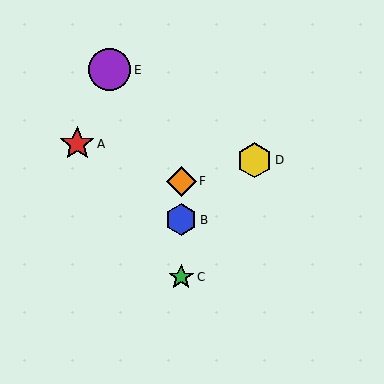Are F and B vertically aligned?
Yes, both are at x≈181.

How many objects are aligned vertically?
3 objects (B, C, F) are aligned vertically.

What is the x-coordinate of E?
Object E is at x≈110.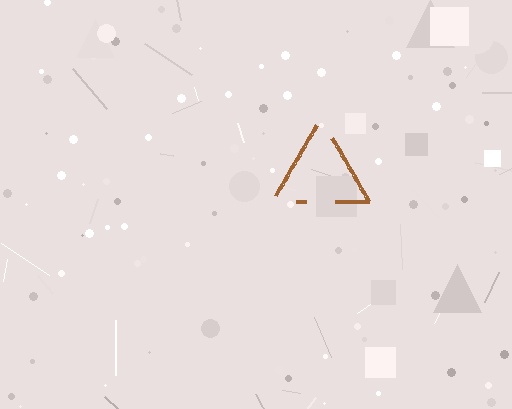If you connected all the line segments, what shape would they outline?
They would outline a triangle.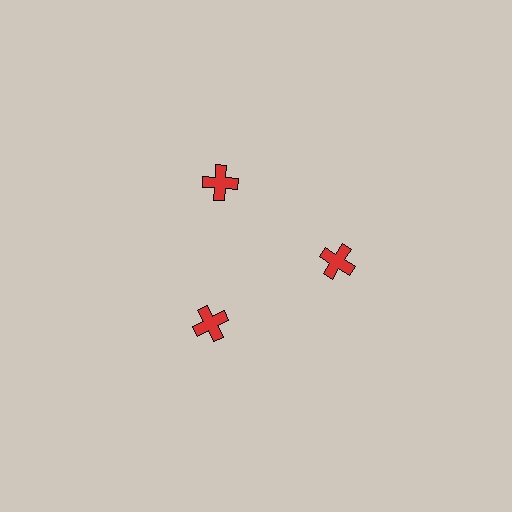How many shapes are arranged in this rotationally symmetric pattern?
There are 3 shapes, arranged in 3 groups of 1.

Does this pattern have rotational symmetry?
Yes, this pattern has 3-fold rotational symmetry. It looks the same after rotating 120 degrees around the center.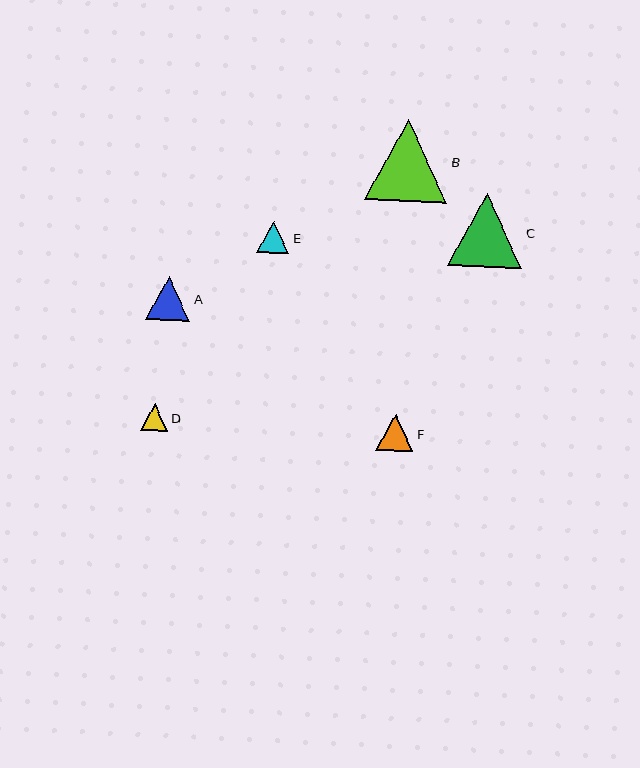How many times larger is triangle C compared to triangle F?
Triangle C is approximately 2.0 times the size of triangle F.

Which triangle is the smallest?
Triangle D is the smallest with a size of approximately 27 pixels.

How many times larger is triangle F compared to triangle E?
Triangle F is approximately 1.2 times the size of triangle E.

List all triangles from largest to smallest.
From largest to smallest: B, C, A, F, E, D.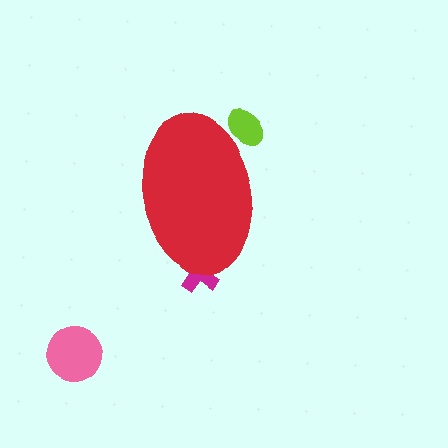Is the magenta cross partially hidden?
Yes, the magenta cross is partially hidden behind the red ellipse.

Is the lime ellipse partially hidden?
Yes, the lime ellipse is partially hidden behind the red ellipse.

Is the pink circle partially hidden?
No, the pink circle is fully visible.